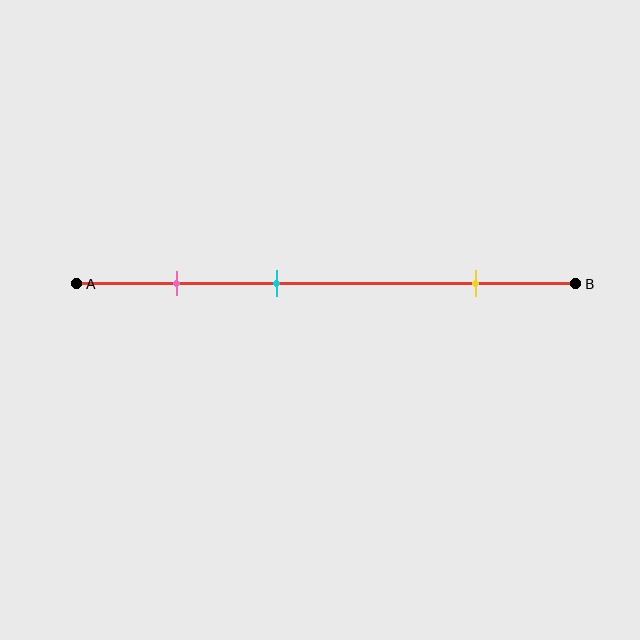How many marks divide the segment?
There are 3 marks dividing the segment.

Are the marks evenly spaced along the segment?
No, the marks are not evenly spaced.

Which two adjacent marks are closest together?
The pink and cyan marks are the closest adjacent pair.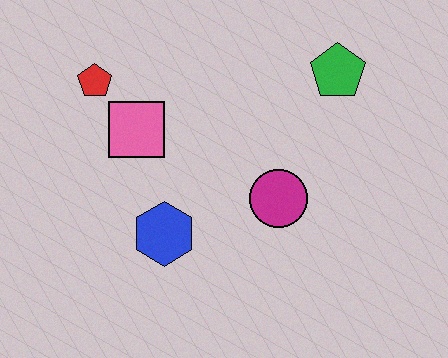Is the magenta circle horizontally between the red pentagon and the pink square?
No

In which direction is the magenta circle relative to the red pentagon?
The magenta circle is to the right of the red pentagon.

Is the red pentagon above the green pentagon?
No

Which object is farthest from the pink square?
The green pentagon is farthest from the pink square.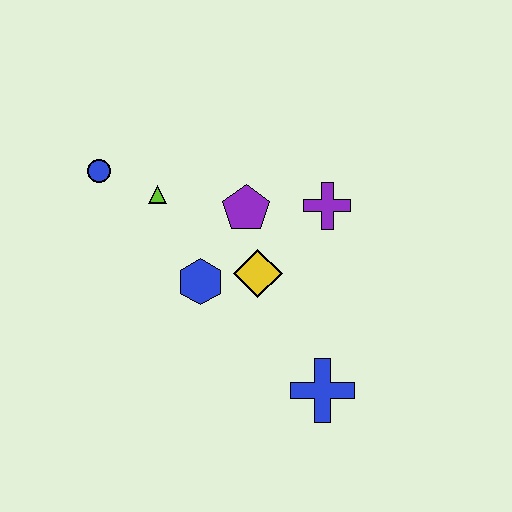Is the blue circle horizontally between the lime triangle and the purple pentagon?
No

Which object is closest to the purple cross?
The purple pentagon is closest to the purple cross.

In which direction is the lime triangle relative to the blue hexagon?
The lime triangle is above the blue hexagon.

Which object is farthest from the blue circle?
The blue cross is farthest from the blue circle.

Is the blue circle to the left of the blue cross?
Yes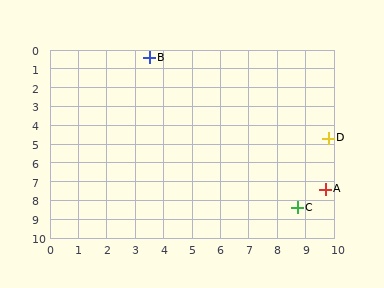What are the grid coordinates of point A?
Point A is at approximately (9.7, 7.4).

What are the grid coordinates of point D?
Point D is at approximately (9.8, 4.7).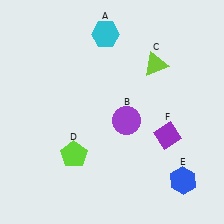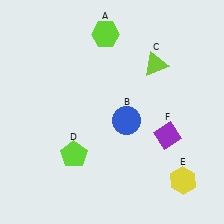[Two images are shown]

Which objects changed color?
A changed from cyan to lime. B changed from purple to blue. E changed from blue to yellow.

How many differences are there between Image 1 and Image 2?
There are 3 differences between the two images.